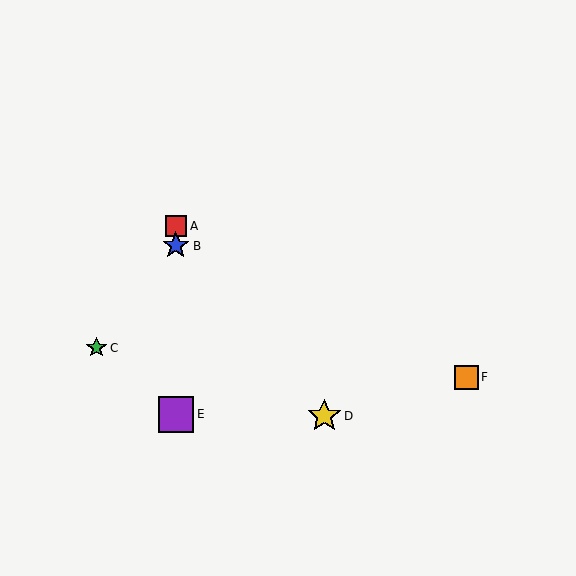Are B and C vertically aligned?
No, B is at x≈176 and C is at x≈96.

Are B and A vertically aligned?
Yes, both are at x≈176.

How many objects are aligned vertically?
3 objects (A, B, E) are aligned vertically.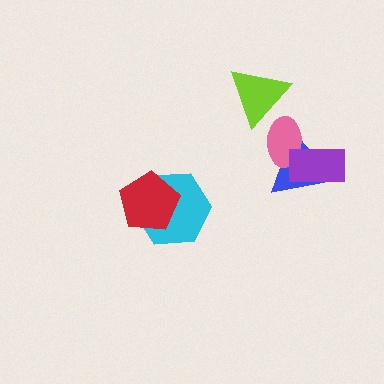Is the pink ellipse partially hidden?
Yes, it is partially covered by another shape.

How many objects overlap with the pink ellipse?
3 objects overlap with the pink ellipse.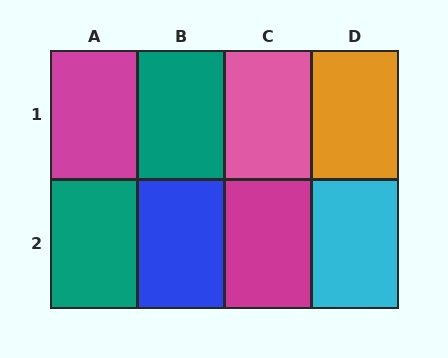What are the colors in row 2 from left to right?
Teal, blue, magenta, cyan.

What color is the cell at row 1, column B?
Teal.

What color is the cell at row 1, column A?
Magenta.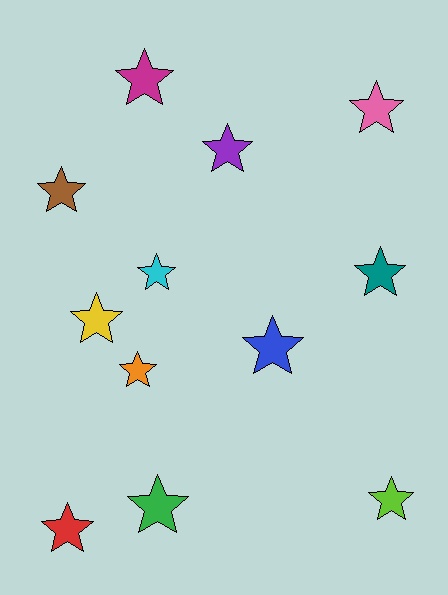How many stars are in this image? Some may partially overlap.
There are 12 stars.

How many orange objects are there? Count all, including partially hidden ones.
There is 1 orange object.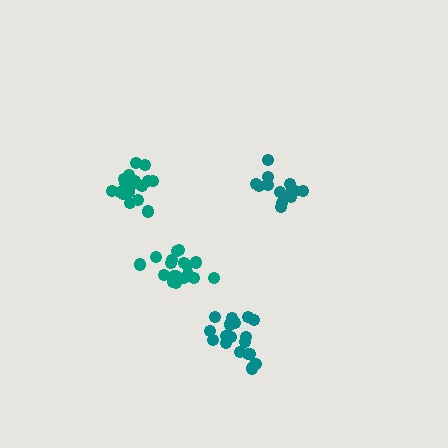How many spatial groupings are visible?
There are 4 spatial groupings.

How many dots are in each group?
Group 1: 18 dots, Group 2: 18 dots, Group 3: 13 dots, Group 4: 19 dots (68 total).